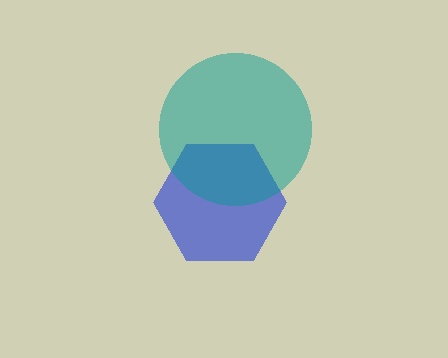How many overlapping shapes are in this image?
There are 2 overlapping shapes in the image.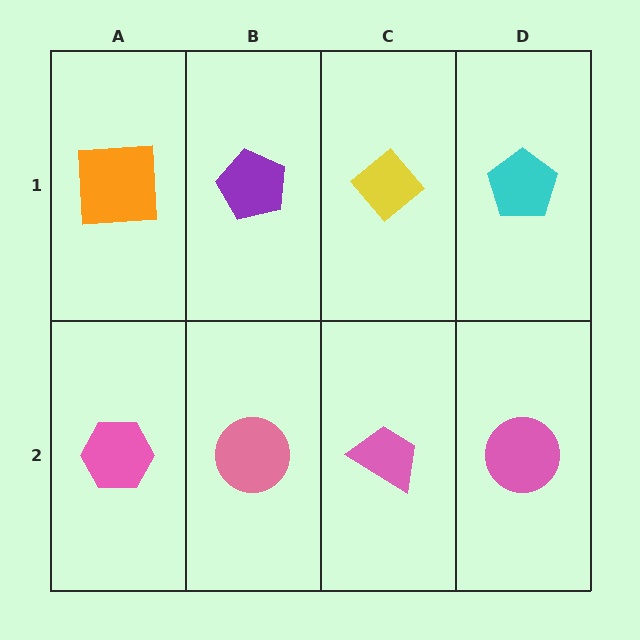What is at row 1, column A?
An orange square.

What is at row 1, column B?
A purple pentagon.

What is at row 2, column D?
A pink circle.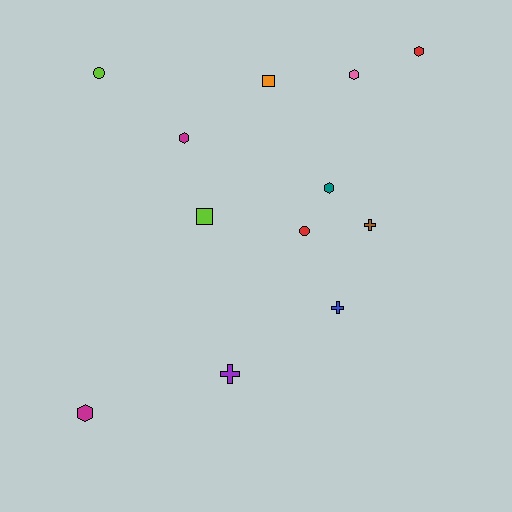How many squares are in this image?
There are 2 squares.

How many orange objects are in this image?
There is 1 orange object.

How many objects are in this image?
There are 12 objects.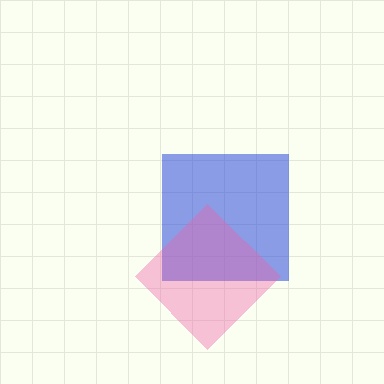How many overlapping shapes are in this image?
There are 2 overlapping shapes in the image.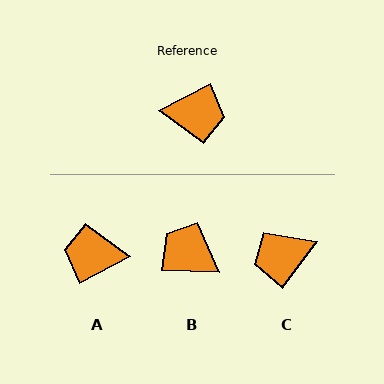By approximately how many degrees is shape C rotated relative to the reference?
Approximately 154 degrees clockwise.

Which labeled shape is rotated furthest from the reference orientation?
A, about 180 degrees away.